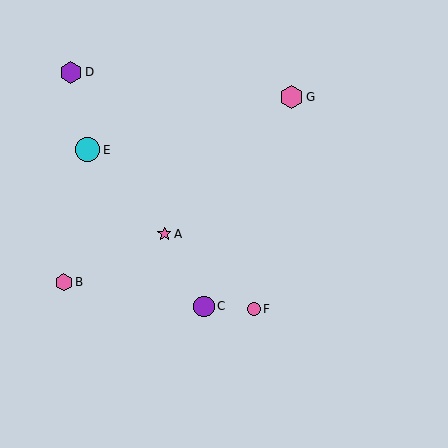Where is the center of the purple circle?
The center of the purple circle is at (204, 306).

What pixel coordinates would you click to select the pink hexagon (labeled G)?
Click at (292, 97) to select the pink hexagon G.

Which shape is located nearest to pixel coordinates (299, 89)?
The pink hexagon (labeled G) at (292, 97) is nearest to that location.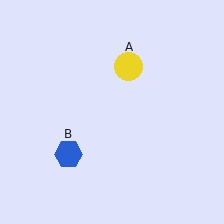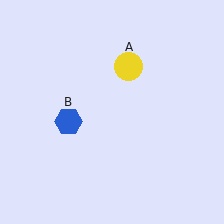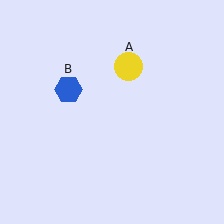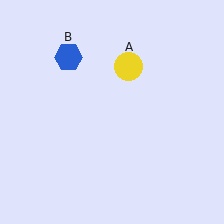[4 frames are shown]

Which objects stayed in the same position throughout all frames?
Yellow circle (object A) remained stationary.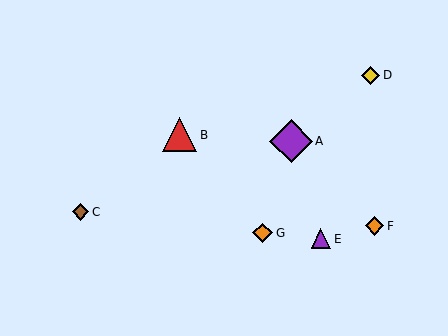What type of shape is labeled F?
Shape F is an orange diamond.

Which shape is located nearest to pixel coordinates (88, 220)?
The brown diamond (labeled C) at (80, 212) is nearest to that location.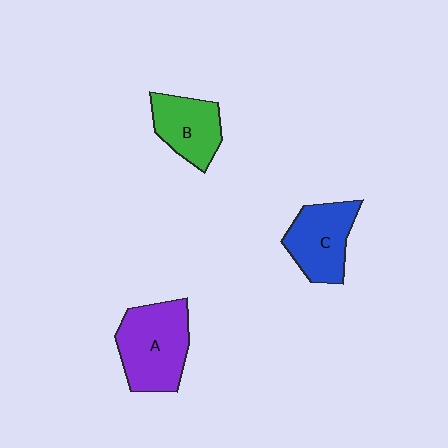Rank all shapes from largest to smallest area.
From largest to smallest: A (purple), C (blue), B (green).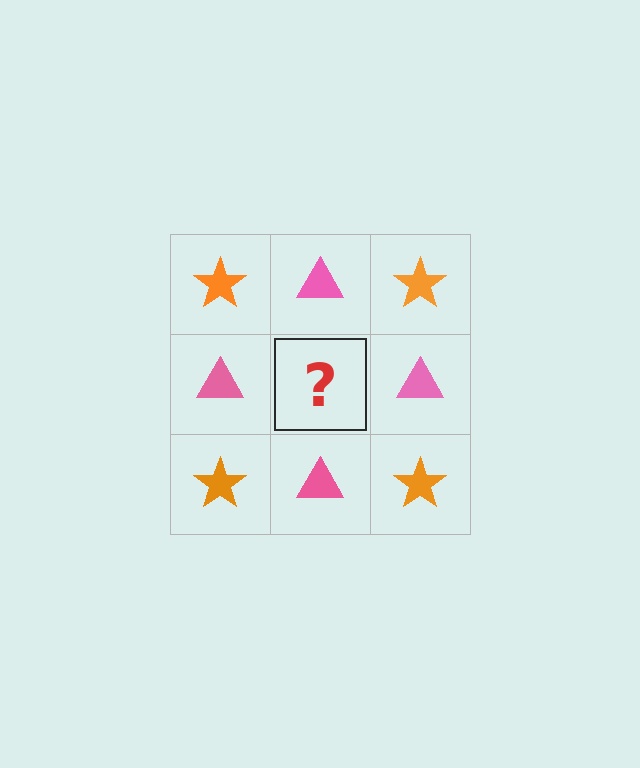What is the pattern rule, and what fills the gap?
The rule is that it alternates orange star and pink triangle in a checkerboard pattern. The gap should be filled with an orange star.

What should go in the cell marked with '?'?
The missing cell should contain an orange star.